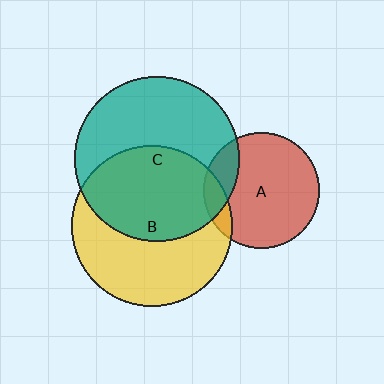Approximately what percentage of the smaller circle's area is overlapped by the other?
Approximately 50%.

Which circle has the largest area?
Circle C (teal).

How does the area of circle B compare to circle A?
Approximately 1.9 times.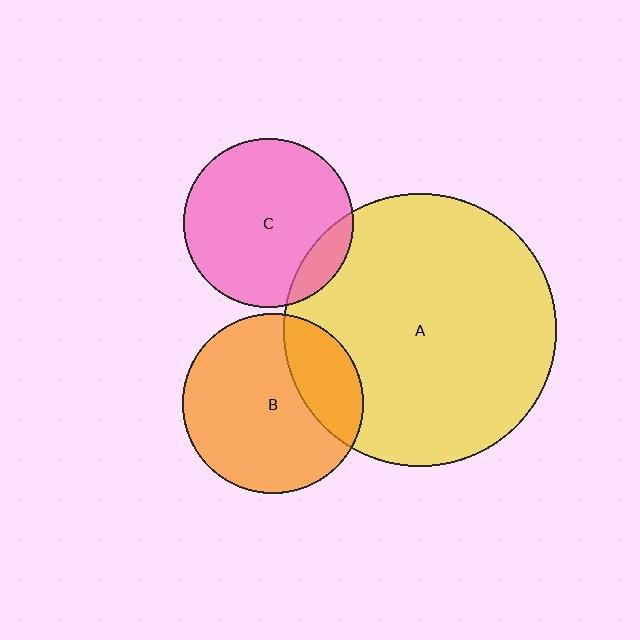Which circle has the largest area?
Circle A (yellow).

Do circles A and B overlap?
Yes.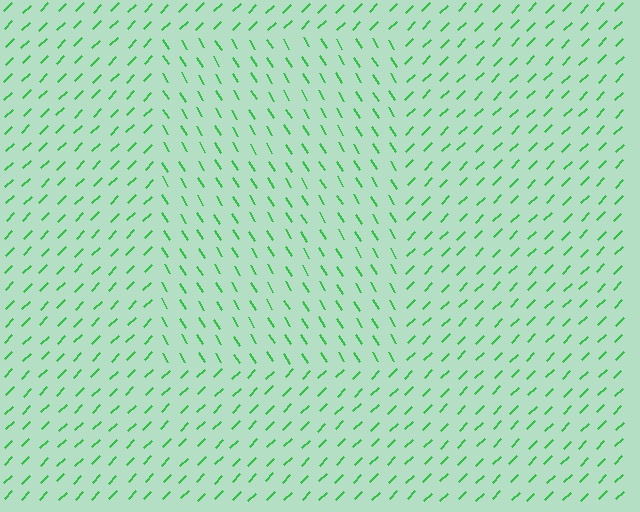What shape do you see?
I see a rectangle.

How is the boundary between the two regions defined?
The boundary is defined purely by a change in line orientation (approximately 77 degrees difference). All lines are the same color and thickness.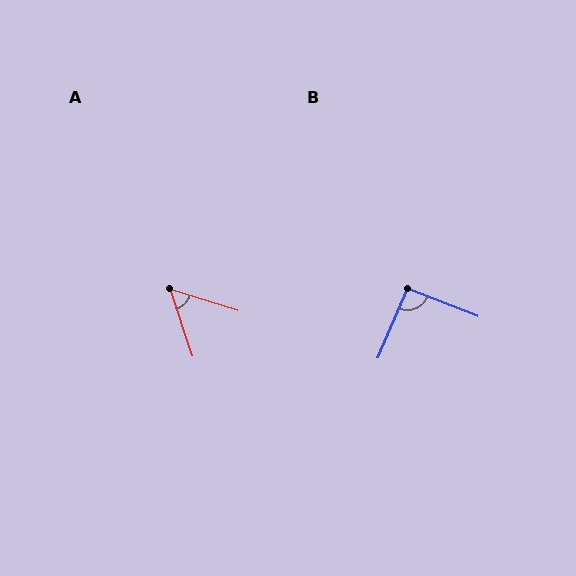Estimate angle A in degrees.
Approximately 55 degrees.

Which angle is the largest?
B, at approximately 91 degrees.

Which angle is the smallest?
A, at approximately 55 degrees.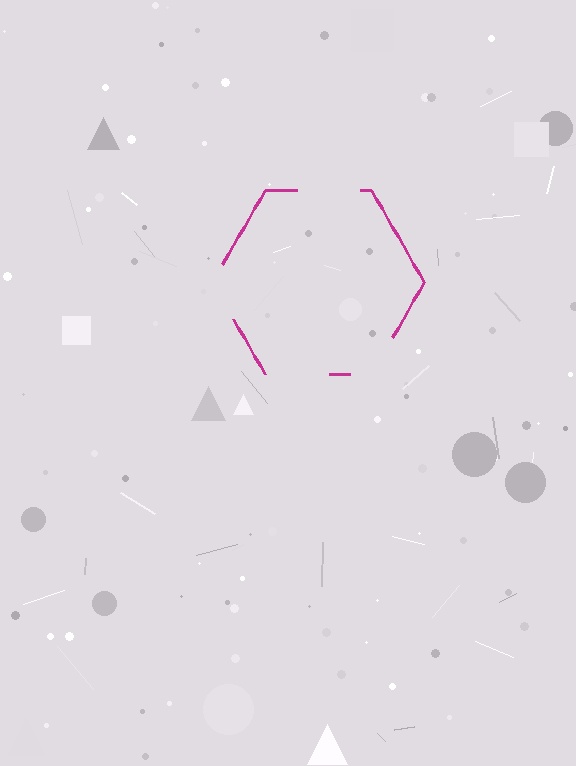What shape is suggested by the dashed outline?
The dashed outline suggests a hexagon.